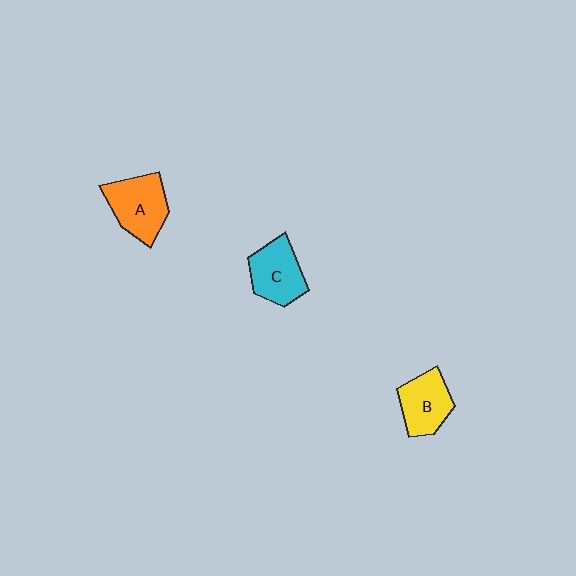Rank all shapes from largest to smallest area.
From largest to smallest: A (orange), C (cyan), B (yellow).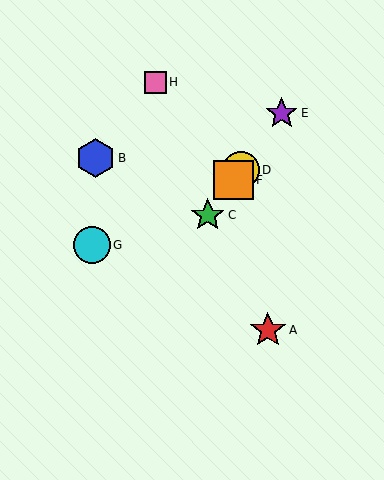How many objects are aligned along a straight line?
4 objects (C, D, E, F) are aligned along a straight line.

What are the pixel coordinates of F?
Object F is at (233, 180).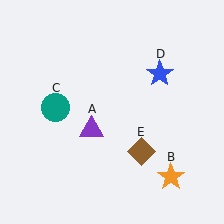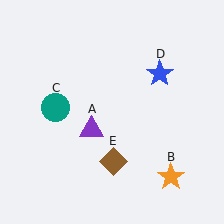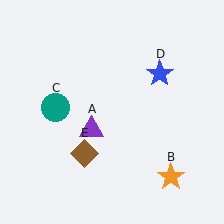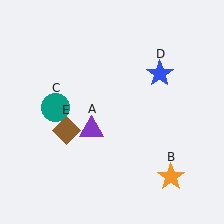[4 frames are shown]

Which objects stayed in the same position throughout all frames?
Purple triangle (object A) and orange star (object B) and teal circle (object C) and blue star (object D) remained stationary.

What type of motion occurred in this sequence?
The brown diamond (object E) rotated clockwise around the center of the scene.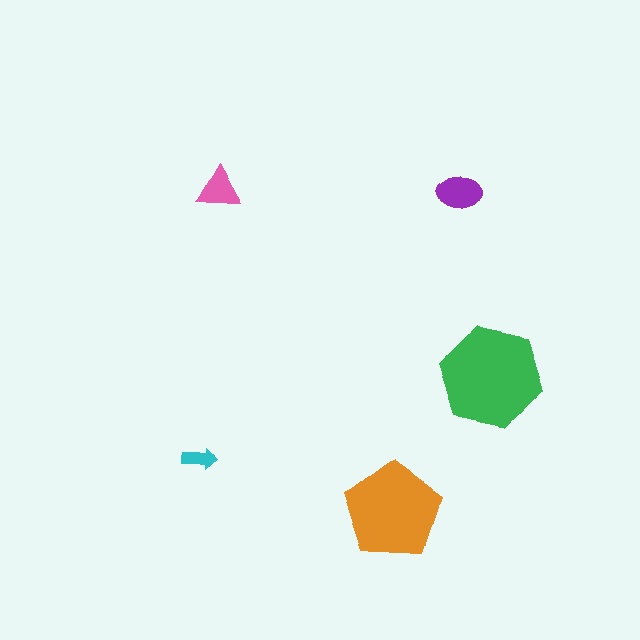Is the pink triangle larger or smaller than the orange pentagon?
Smaller.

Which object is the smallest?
The cyan arrow.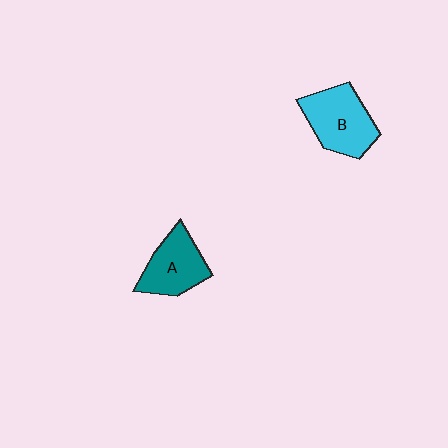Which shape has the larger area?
Shape B (cyan).